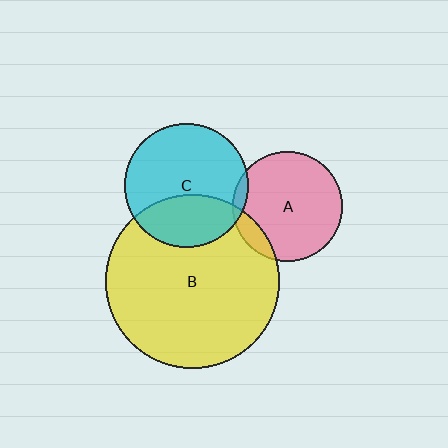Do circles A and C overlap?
Yes.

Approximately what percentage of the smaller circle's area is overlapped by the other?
Approximately 5%.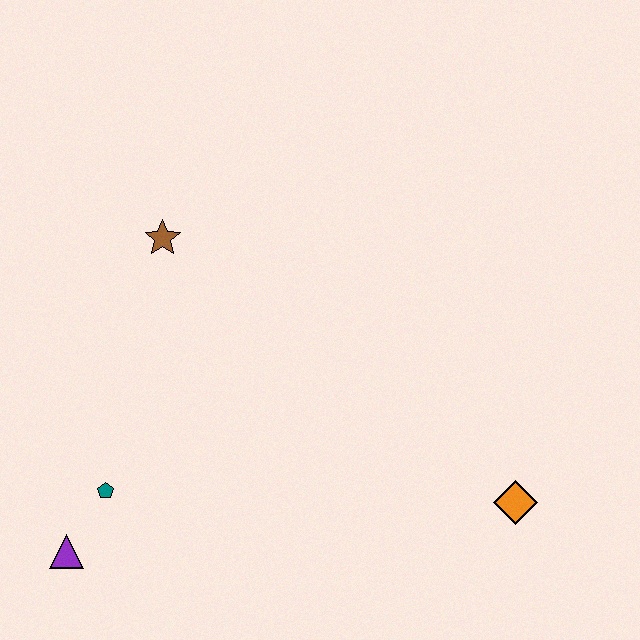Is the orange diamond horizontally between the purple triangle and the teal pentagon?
No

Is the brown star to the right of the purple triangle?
Yes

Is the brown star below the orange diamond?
No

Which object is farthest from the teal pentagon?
The orange diamond is farthest from the teal pentagon.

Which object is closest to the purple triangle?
The teal pentagon is closest to the purple triangle.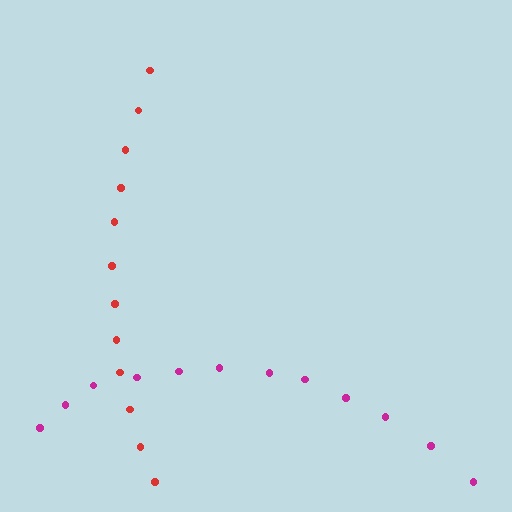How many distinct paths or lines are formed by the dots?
There are 2 distinct paths.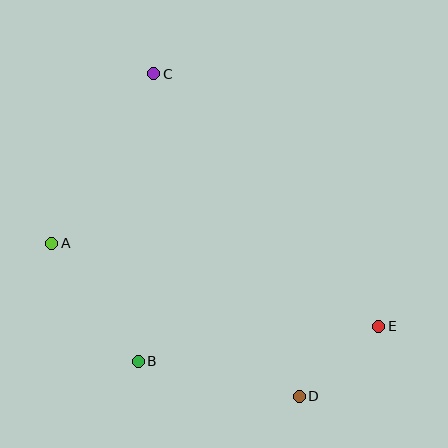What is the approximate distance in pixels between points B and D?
The distance between B and D is approximately 165 pixels.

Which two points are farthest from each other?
Points C and D are farthest from each other.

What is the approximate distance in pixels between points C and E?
The distance between C and E is approximately 338 pixels.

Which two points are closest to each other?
Points D and E are closest to each other.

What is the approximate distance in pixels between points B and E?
The distance between B and E is approximately 243 pixels.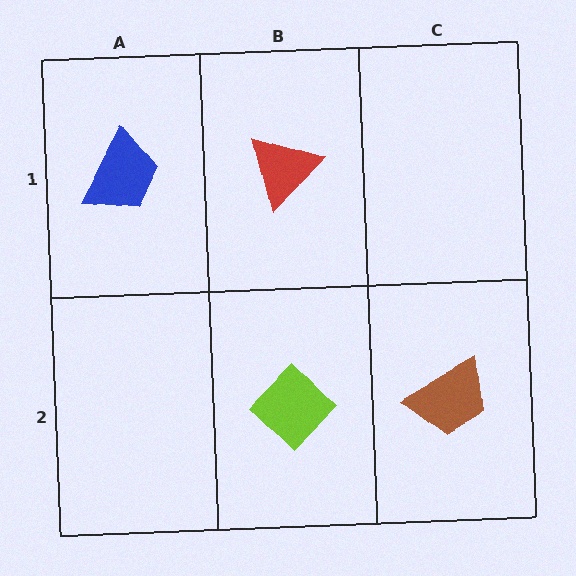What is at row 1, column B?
A red triangle.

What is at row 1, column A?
A blue trapezoid.